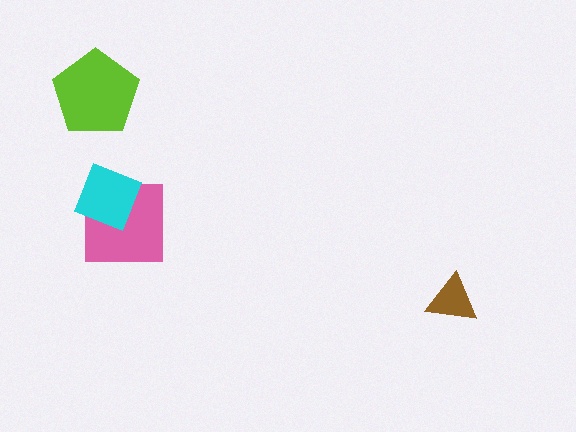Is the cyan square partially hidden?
No, no other shape covers it.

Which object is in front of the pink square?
The cyan square is in front of the pink square.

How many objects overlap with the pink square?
1 object overlaps with the pink square.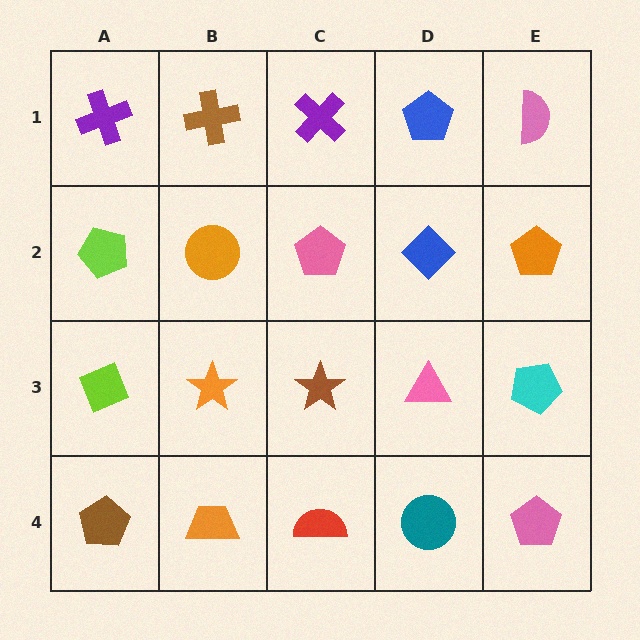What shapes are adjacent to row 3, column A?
A lime pentagon (row 2, column A), a brown pentagon (row 4, column A), an orange star (row 3, column B).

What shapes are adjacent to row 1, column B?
An orange circle (row 2, column B), a purple cross (row 1, column A), a purple cross (row 1, column C).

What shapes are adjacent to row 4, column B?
An orange star (row 3, column B), a brown pentagon (row 4, column A), a red semicircle (row 4, column C).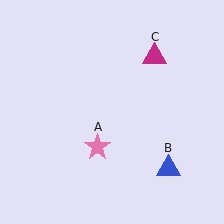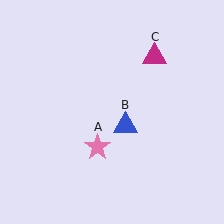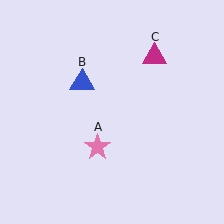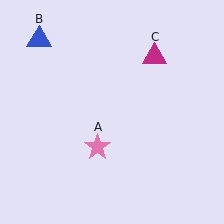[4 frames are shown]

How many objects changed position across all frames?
1 object changed position: blue triangle (object B).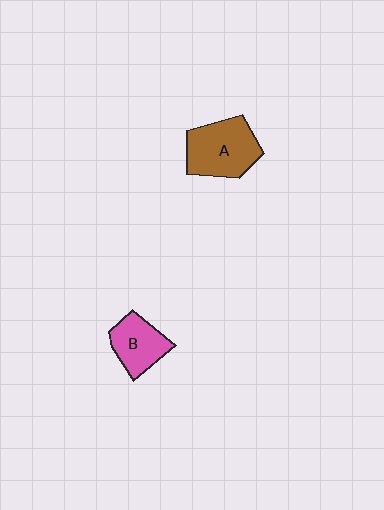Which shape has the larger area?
Shape A (brown).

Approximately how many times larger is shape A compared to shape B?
Approximately 1.4 times.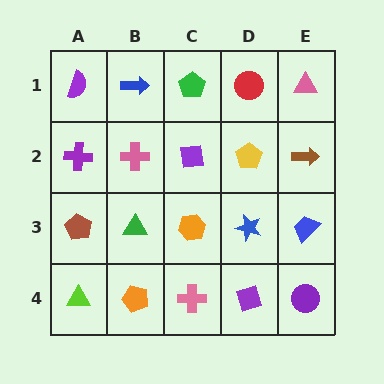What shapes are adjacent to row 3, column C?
A purple square (row 2, column C), a pink cross (row 4, column C), a green triangle (row 3, column B), a blue star (row 3, column D).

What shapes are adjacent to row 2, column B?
A blue arrow (row 1, column B), a green triangle (row 3, column B), a purple cross (row 2, column A), a purple square (row 2, column C).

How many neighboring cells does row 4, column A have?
2.